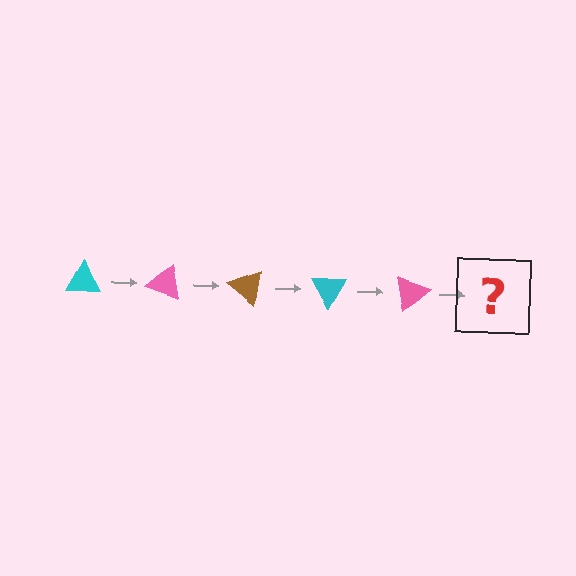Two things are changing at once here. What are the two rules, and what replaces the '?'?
The two rules are that it rotates 20 degrees each step and the color cycles through cyan, pink, and brown. The '?' should be a brown triangle, rotated 100 degrees from the start.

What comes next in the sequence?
The next element should be a brown triangle, rotated 100 degrees from the start.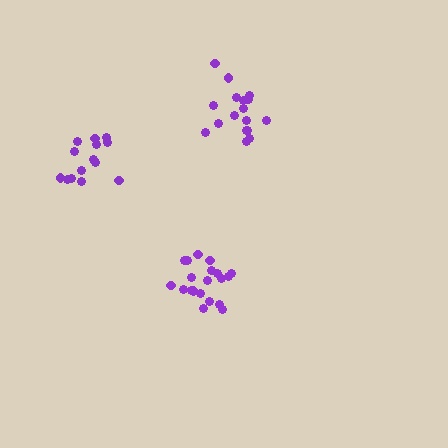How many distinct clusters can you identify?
There are 3 distinct clusters.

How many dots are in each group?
Group 1: 20 dots, Group 2: 17 dots, Group 3: 14 dots (51 total).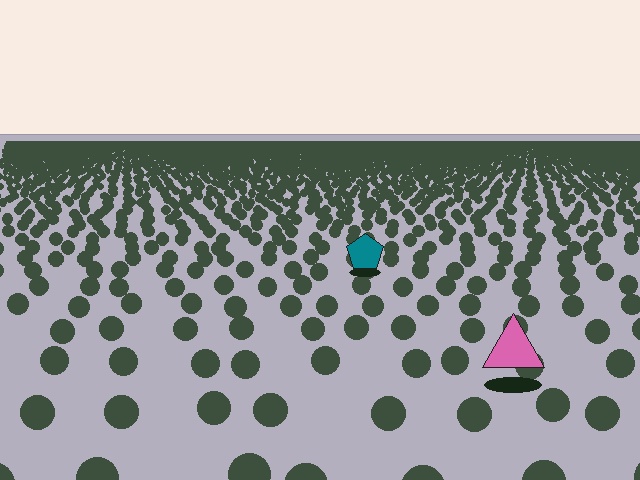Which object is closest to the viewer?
The pink triangle is closest. The texture marks near it are larger and more spread out.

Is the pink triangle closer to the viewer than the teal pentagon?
Yes. The pink triangle is closer — you can tell from the texture gradient: the ground texture is coarser near it.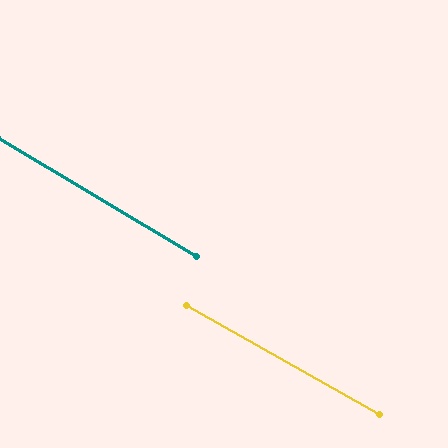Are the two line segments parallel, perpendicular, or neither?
Parallel — their directions differ by only 1.2°.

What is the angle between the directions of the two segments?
Approximately 1 degree.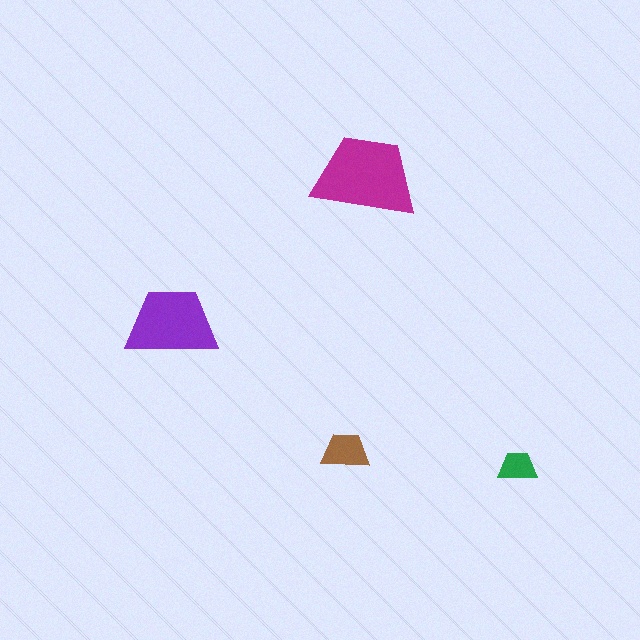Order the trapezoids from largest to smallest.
the magenta one, the purple one, the brown one, the green one.